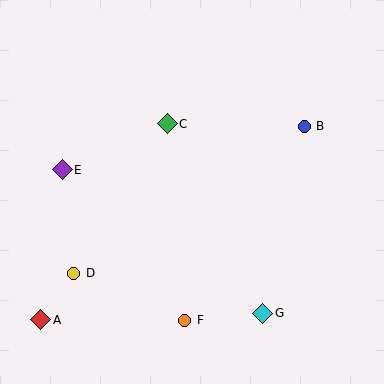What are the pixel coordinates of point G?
Point G is at (263, 313).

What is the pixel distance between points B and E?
The distance between B and E is 246 pixels.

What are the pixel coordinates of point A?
Point A is at (41, 320).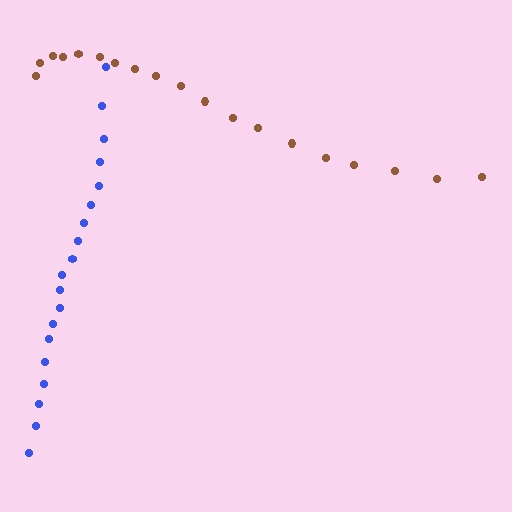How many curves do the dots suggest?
There are 2 distinct paths.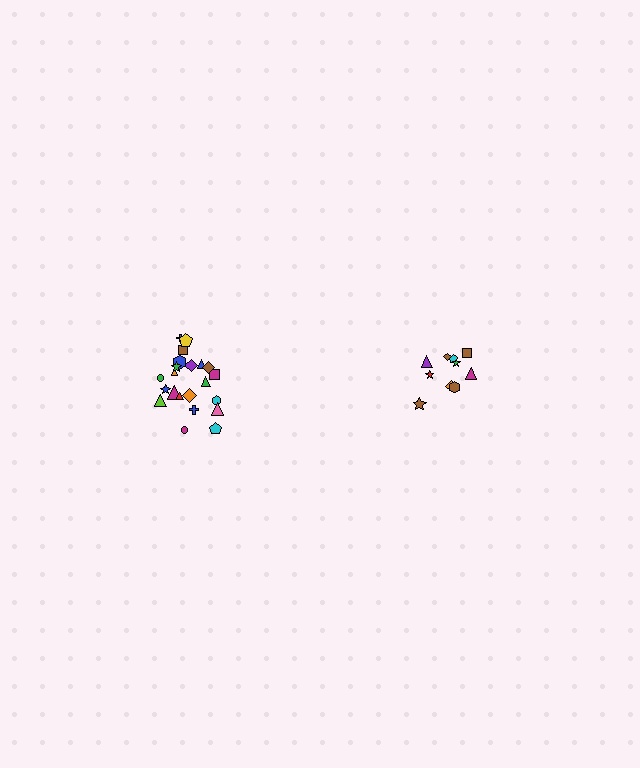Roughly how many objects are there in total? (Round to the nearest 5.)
Roughly 30 objects in total.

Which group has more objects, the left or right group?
The left group.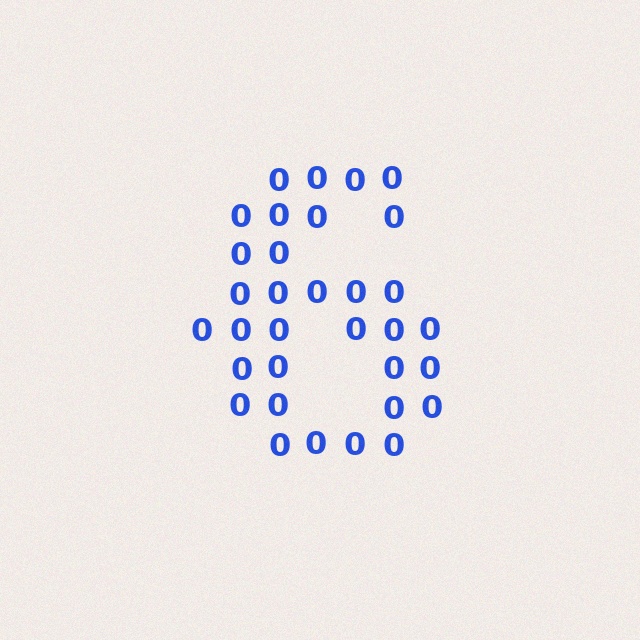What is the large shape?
The large shape is the digit 6.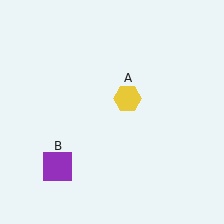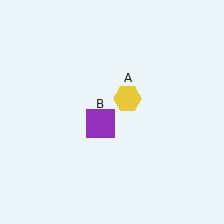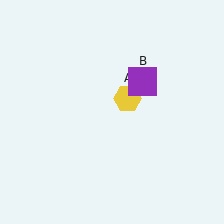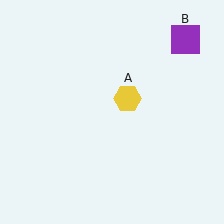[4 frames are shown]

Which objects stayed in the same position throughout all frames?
Yellow hexagon (object A) remained stationary.